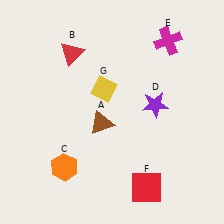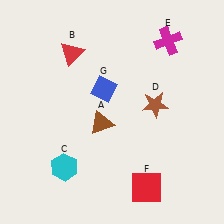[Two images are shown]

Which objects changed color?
C changed from orange to cyan. D changed from purple to brown. G changed from yellow to blue.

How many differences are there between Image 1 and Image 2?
There are 3 differences between the two images.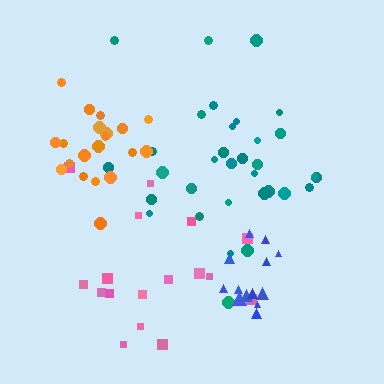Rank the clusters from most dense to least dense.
blue, orange, teal, pink.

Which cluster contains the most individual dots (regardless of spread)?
Teal (34).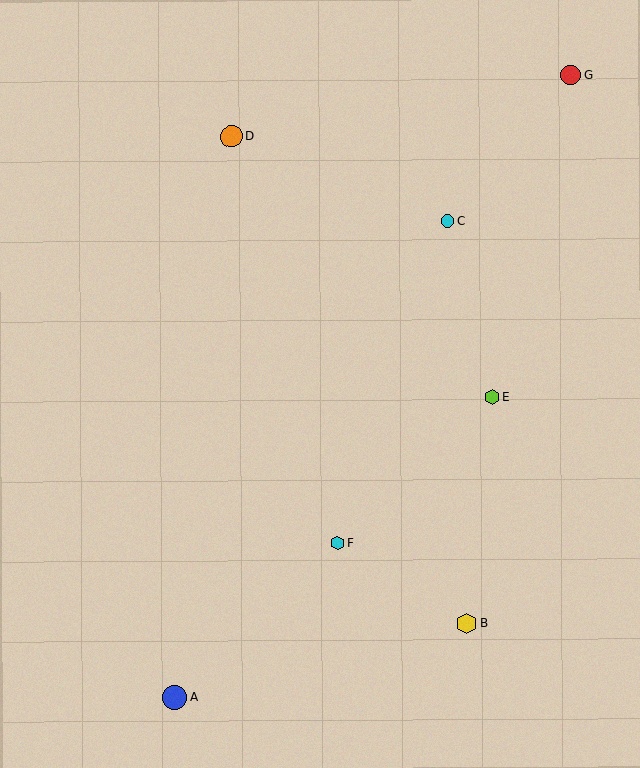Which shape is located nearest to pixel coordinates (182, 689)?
The blue circle (labeled A) at (174, 697) is nearest to that location.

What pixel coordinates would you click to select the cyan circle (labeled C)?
Click at (448, 221) to select the cyan circle C.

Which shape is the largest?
The blue circle (labeled A) is the largest.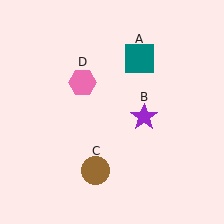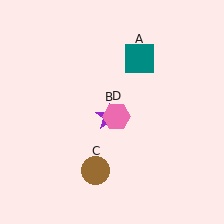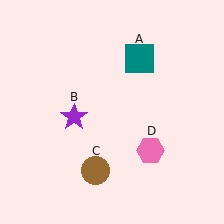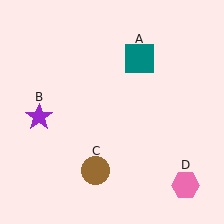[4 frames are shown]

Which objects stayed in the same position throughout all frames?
Teal square (object A) and brown circle (object C) remained stationary.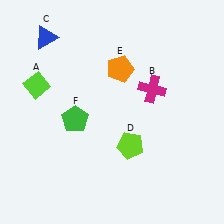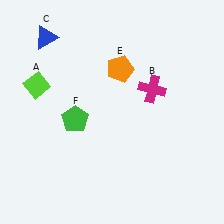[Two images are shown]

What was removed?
The lime pentagon (D) was removed in Image 2.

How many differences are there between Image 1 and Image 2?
There is 1 difference between the two images.